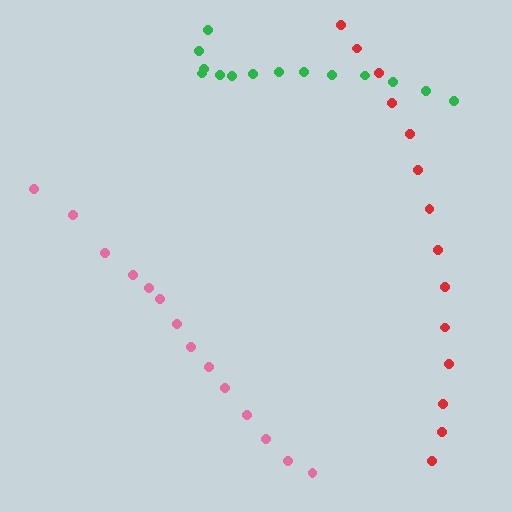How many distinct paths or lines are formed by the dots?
There are 3 distinct paths.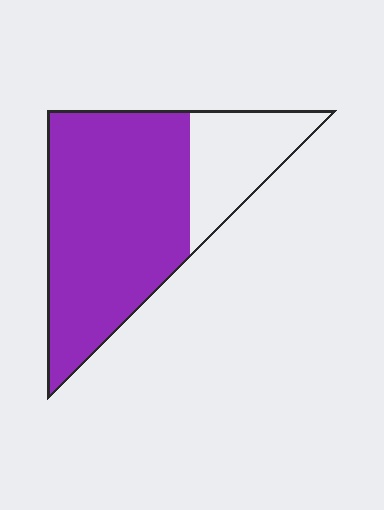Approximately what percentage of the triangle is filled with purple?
Approximately 75%.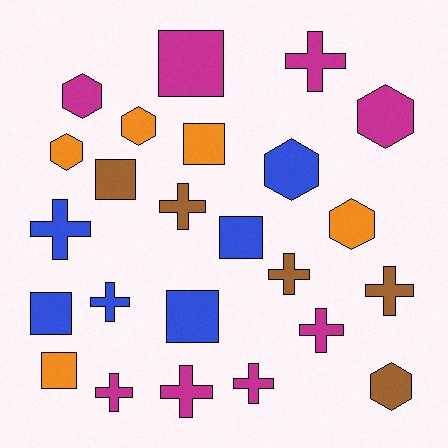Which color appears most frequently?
Magenta, with 8 objects.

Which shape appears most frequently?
Cross, with 10 objects.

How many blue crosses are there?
There are 2 blue crosses.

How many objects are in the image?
There are 24 objects.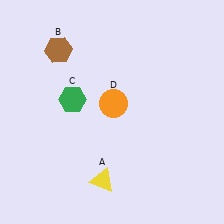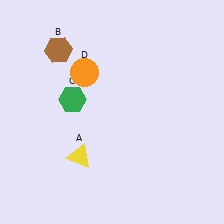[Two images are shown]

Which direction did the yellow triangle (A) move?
The yellow triangle (A) moved up.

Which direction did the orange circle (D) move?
The orange circle (D) moved up.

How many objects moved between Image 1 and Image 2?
2 objects moved between the two images.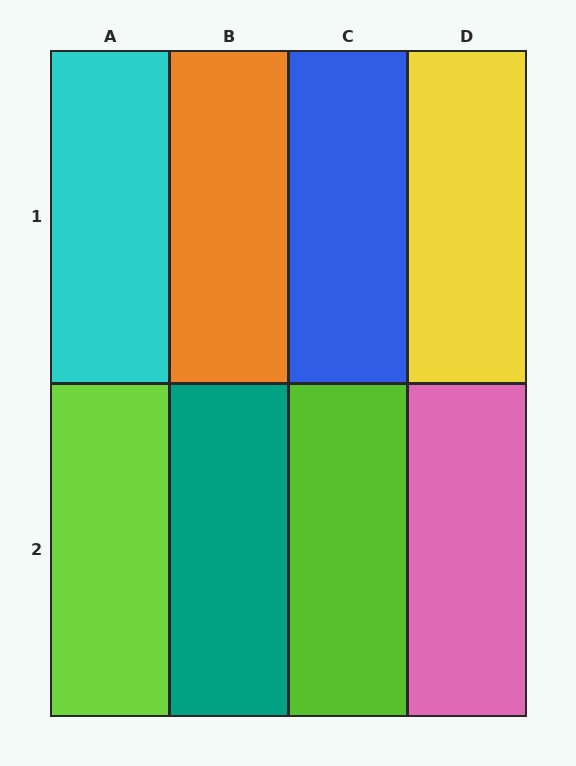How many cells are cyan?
1 cell is cyan.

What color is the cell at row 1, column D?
Yellow.